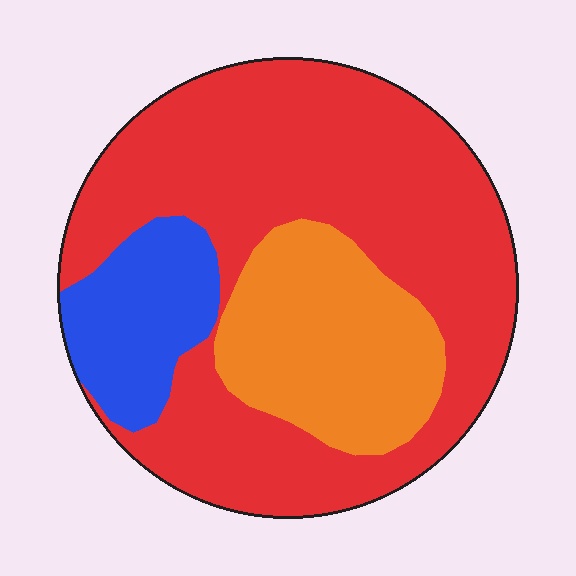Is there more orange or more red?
Red.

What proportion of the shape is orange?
Orange covers 23% of the shape.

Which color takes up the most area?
Red, at roughly 65%.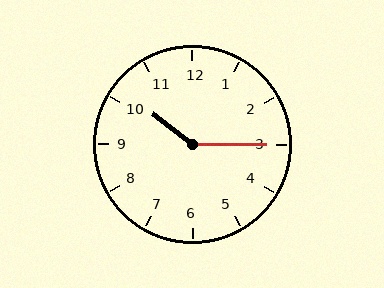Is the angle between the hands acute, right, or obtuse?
It is obtuse.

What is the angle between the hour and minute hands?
Approximately 142 degrees.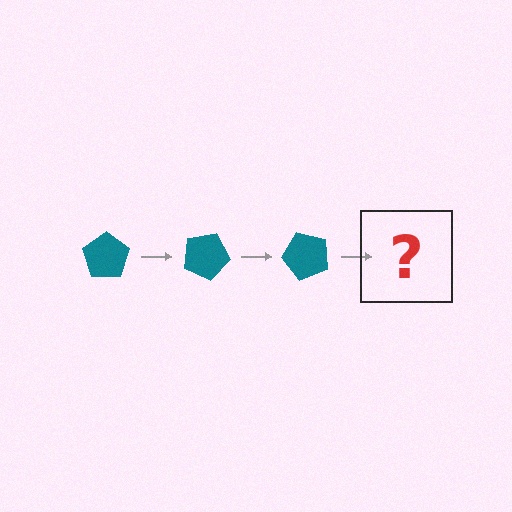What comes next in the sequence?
The next element should be a teal pentagon rotated 75 degrees.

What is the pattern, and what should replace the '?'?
The pattern is that the pentagon rotates 25 degrees each step. The '?' should be a teal pentagon rotated 75 degrees.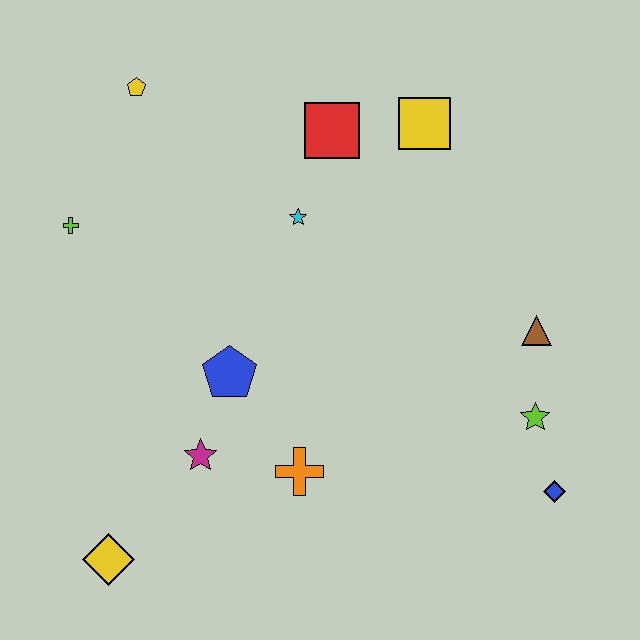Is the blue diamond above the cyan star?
No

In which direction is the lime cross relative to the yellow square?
The lime cross is to the left of the yellow square.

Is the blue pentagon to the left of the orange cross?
Yes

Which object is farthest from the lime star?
The yellow pentagon is farthest from the lime star.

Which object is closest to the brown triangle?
The lime star is closest to the brown triangle.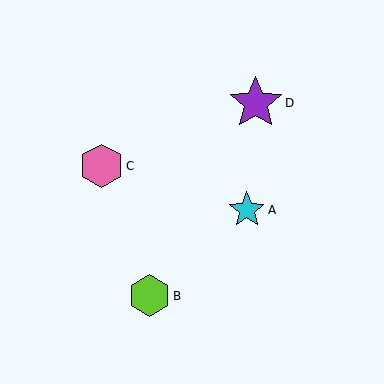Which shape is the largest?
The purple star (labeled D) is the largest.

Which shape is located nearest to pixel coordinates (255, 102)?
The purple star (labeled D) at (256, 103) is nearest to that location.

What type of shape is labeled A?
Shape A is a cyan star.